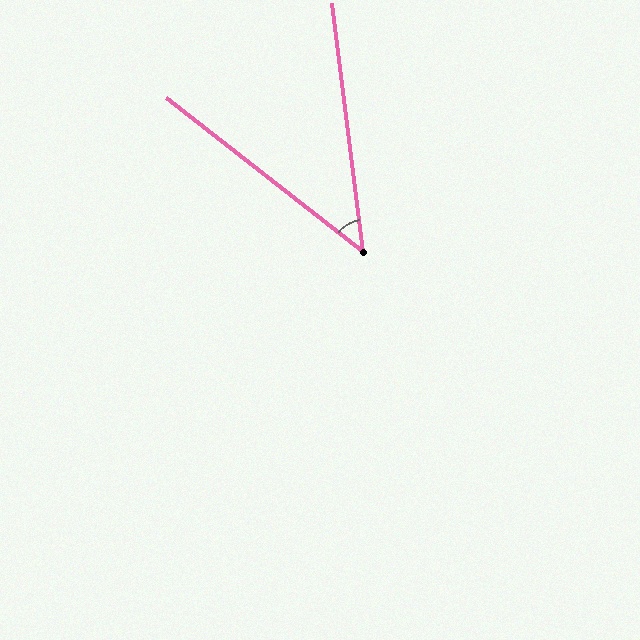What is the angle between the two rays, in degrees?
Approximately 45 degrees.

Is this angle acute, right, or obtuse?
It is acute.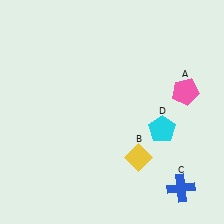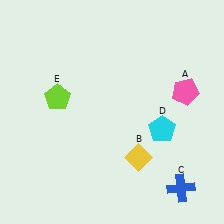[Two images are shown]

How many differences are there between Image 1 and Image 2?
There is 1 difference between the two images.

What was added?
A lime pentagon (E) was added in Image 2.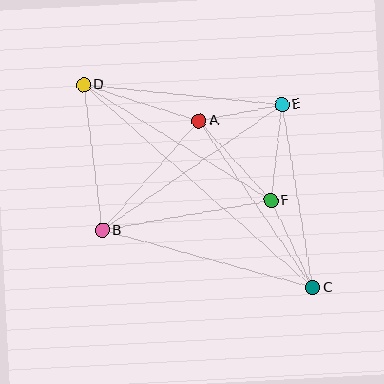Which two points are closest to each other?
Points A and E are closest to each other.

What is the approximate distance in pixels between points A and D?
The distance between A and D is approximately 121 pixels.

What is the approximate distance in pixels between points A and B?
The distance between A and B is approximately 146 pixels.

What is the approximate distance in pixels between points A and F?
The distance between A and F is approximately 107 pixels.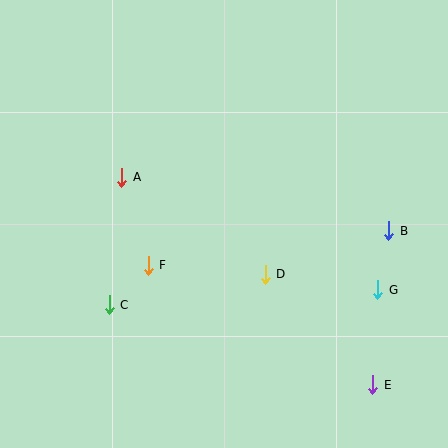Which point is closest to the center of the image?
Point D at (265, 274) is closest to the center.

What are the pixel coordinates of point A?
Point A is at (122, 177).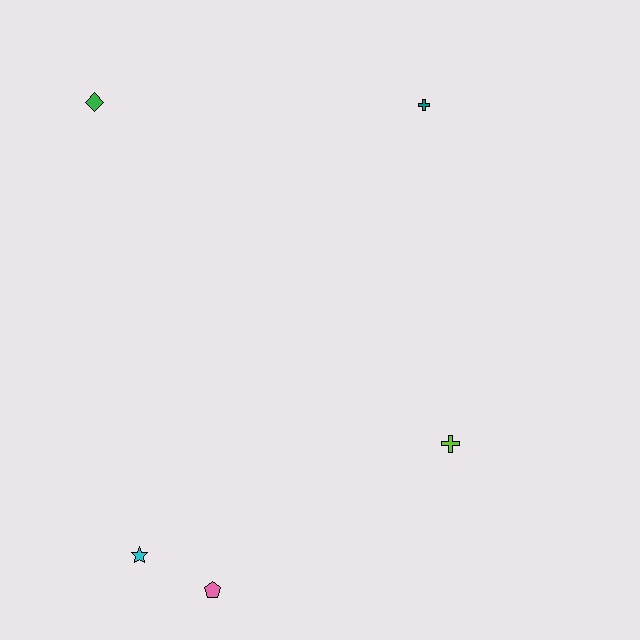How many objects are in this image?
There are 5 objects.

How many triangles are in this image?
There are no triangles.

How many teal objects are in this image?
There is 1 teal object.